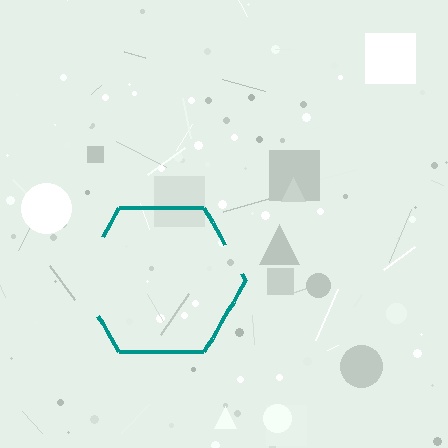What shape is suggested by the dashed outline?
The dashed outline suggests a hexagon.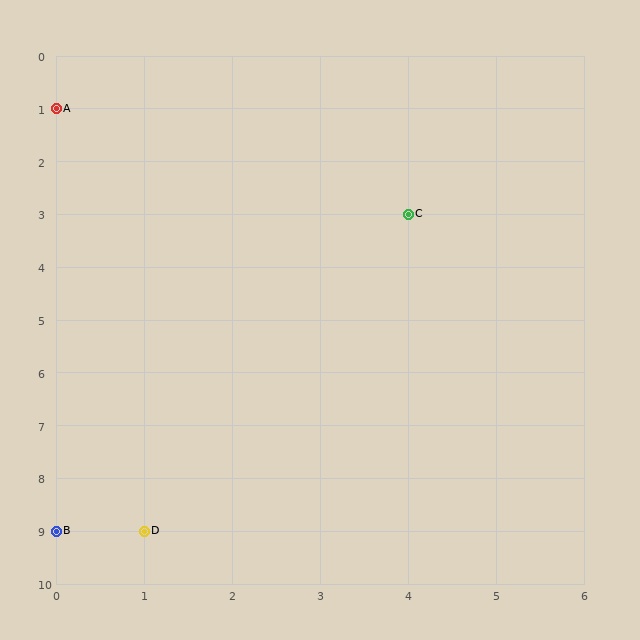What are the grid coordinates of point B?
Point B is at grid coordinates (0, 9).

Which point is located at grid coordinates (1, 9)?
Point D is at (1, 9).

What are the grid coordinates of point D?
Point D is at grid coordinates (1, 9).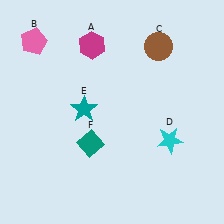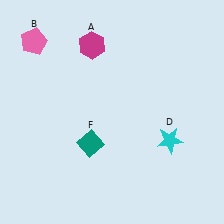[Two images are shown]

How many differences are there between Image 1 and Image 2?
There are 2 differences between the two images.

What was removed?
The teal star (E), the brown circle (C) were removed in Image 2.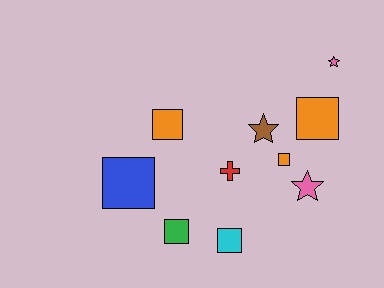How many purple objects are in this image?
There are no purple objects.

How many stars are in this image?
There are 3 stars.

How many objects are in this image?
There are 10 objects.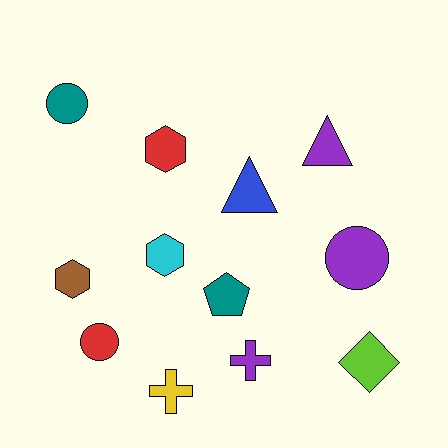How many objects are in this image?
There are 12 objects.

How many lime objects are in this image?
There is 1 lime object.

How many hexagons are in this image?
There are 3 hexagons.